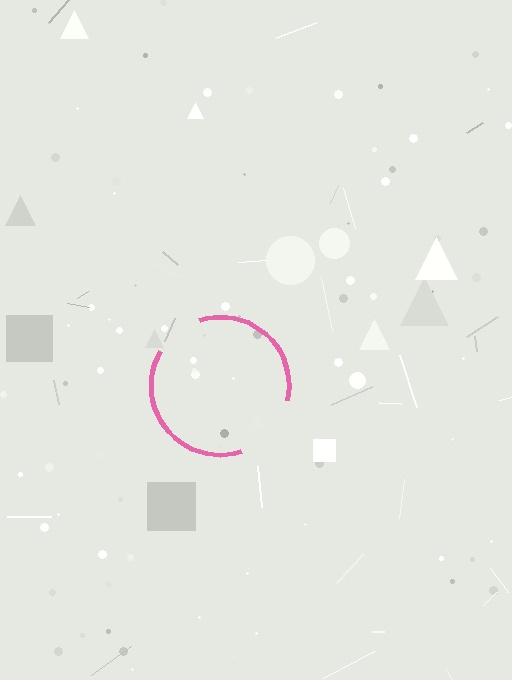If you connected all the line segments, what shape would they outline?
They would outline a circle.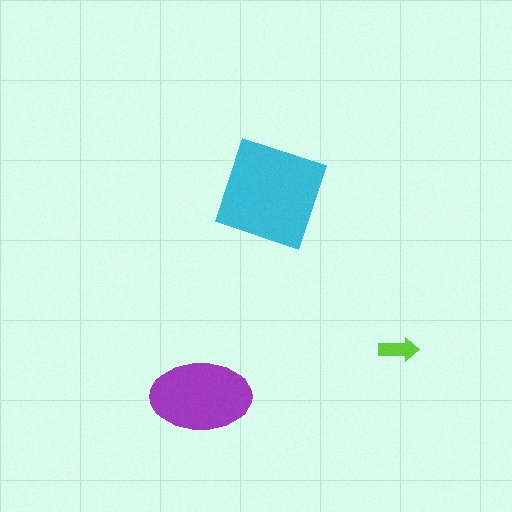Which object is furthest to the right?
The lime arrow is rightmost.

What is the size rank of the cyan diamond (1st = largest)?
1st.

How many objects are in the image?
There are 3 objects in the image.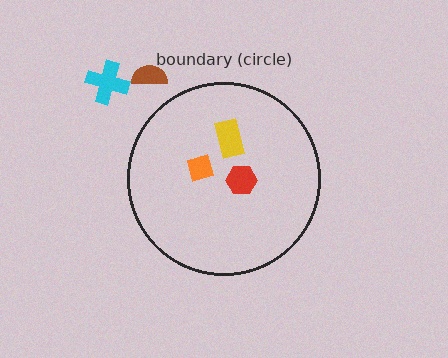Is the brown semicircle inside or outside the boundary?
Outside.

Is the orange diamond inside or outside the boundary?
Inside.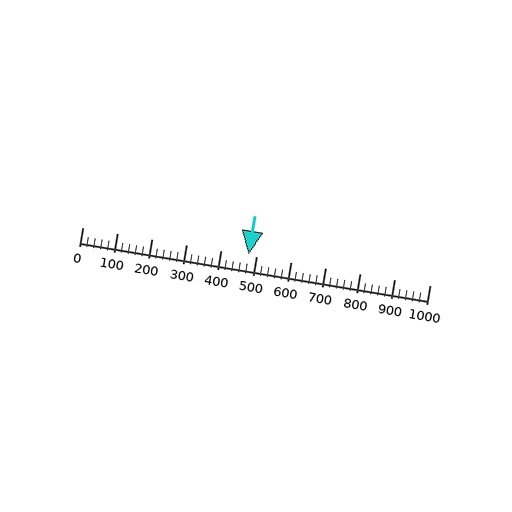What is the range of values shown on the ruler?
The ruler shows values from 0 to 1000.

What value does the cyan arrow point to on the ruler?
The cyan arrow points to approximately 480.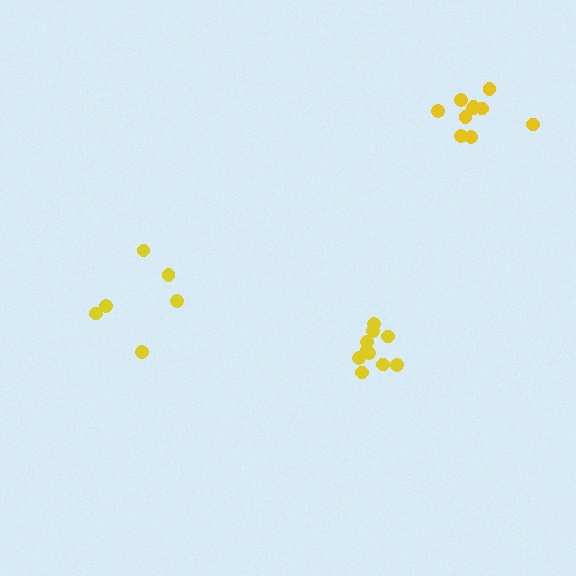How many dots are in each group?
Group 1: 6 dots, Group 2: 10 dots, Group 3: 10 dots (26 total).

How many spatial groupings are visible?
There are 3 spatial groupings.